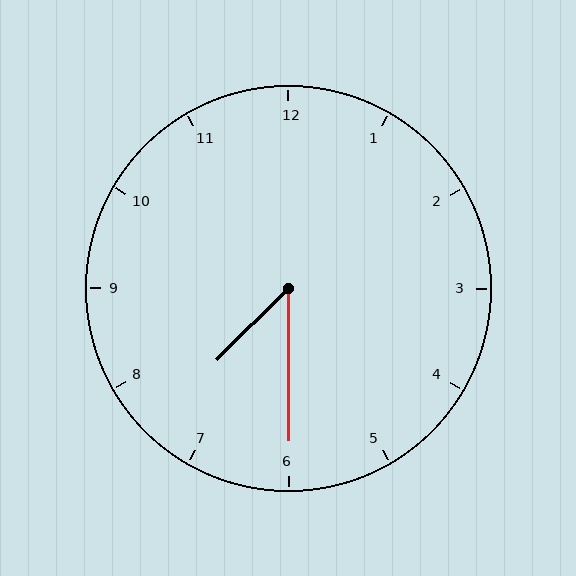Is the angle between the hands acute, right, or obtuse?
It is acute.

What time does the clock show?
7:30.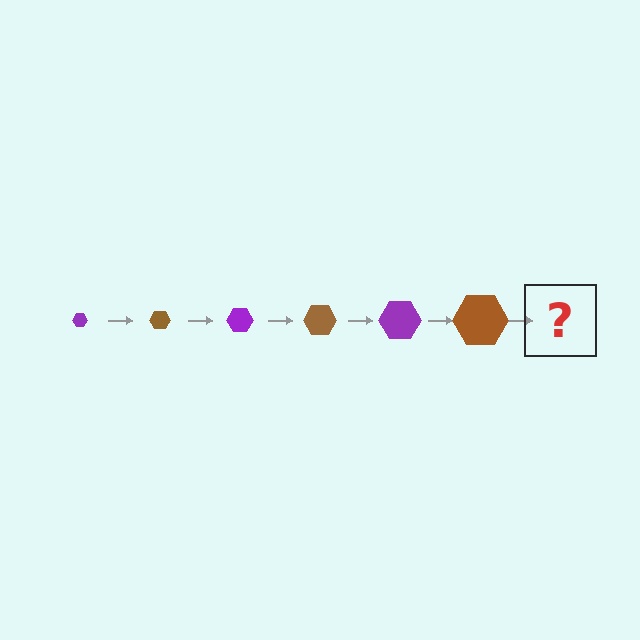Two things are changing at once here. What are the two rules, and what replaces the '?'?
The two rules are that the hexagon grows larger each step and the color cycles through purple and brown. The '?' should be a purple hexagon, larger than the previous one.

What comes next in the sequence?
The next element should be a purple hexagon, larger than the previous one.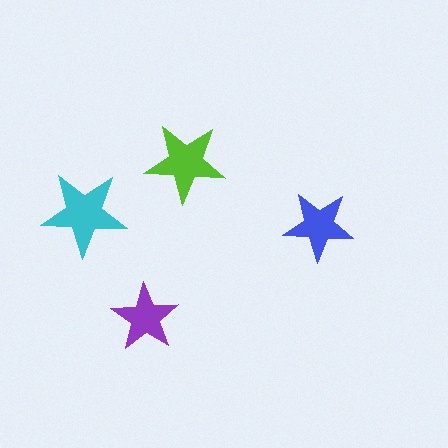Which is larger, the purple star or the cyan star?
The cyan one.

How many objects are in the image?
There are 4 objects in the image.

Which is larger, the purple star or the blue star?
The blue one.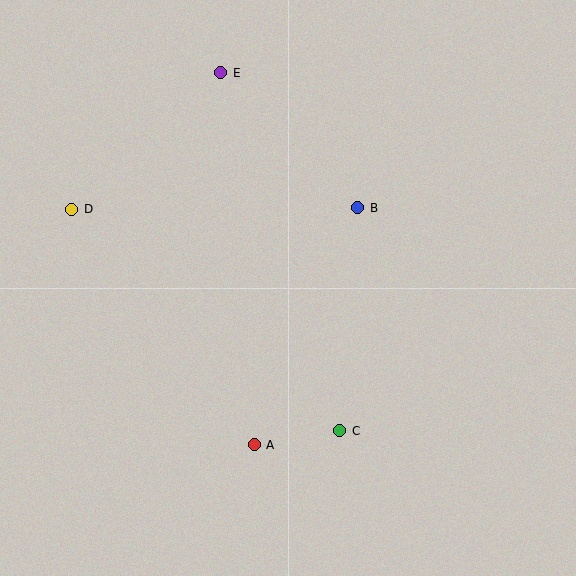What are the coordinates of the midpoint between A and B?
The midpoint between A and B is at (306, 326).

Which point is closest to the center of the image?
Point B at (358, 208) is closest to the center.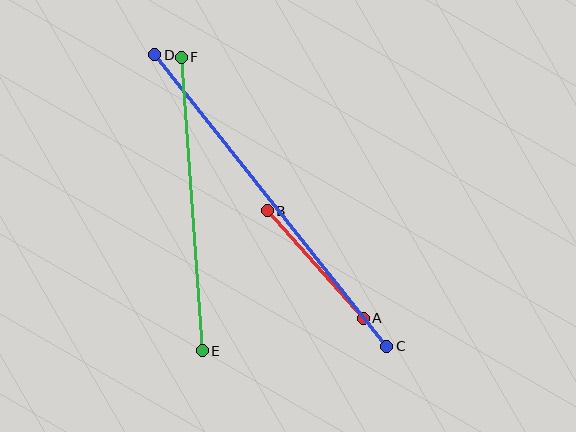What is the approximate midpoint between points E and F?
The midpoint is at approximately (192, 204) pixels.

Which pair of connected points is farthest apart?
Points C and D are farthest apart.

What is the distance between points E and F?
The distance is approximately 294 pixels.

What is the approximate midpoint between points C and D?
The midpoint is at approximately (271, 201) pixels.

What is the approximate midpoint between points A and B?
The midpoint is at approximately (315, 264) pixels.